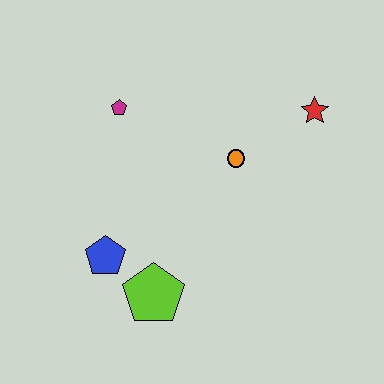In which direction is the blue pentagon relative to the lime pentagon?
The blue pentagon is to the left of the lime pentagon.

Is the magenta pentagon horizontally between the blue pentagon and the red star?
Yes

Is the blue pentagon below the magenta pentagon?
Yes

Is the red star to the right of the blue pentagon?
Yes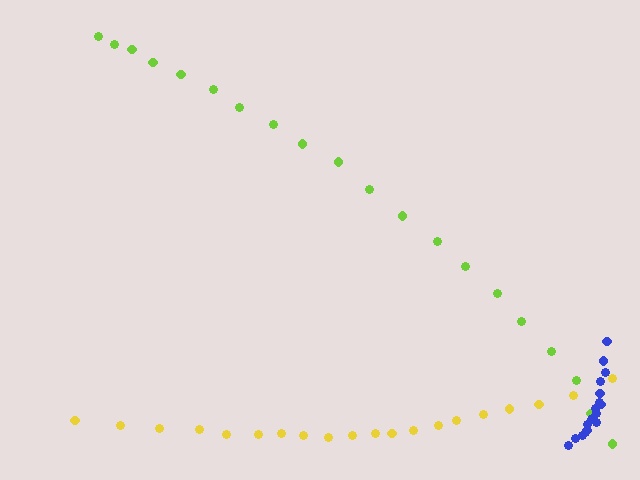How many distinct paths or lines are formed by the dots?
There are 3 distinct paths.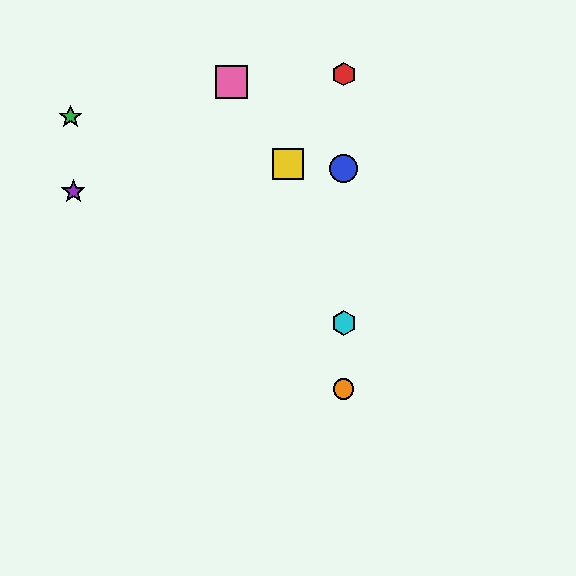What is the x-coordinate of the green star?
The green star is at x≈71.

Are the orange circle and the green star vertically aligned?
No, the orange circle is at x≈344 and the green star is at x≈71.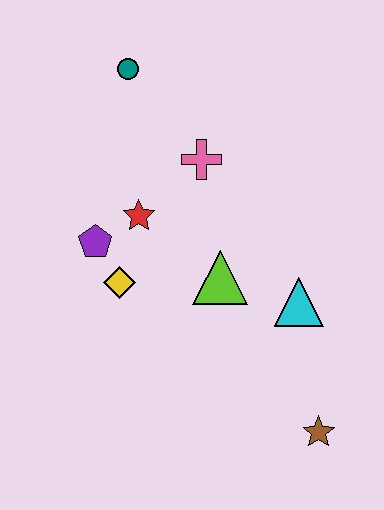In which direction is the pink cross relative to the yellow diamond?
The pink cross is above the yellow diamond.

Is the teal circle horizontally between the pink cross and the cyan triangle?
No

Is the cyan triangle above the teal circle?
No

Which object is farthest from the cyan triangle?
The teal circle is farthest from the cyan triangle.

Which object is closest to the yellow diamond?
The purple pentagon is closest to the yellow diamond.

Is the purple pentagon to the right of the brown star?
No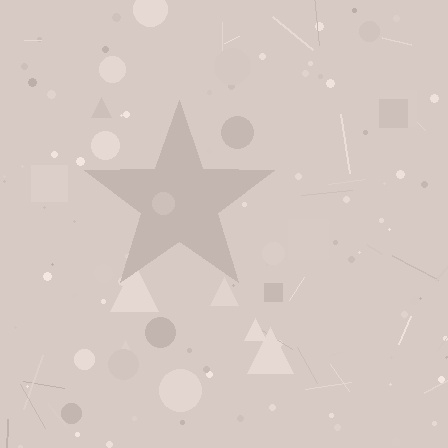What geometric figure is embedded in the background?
A star is embedded in the background.